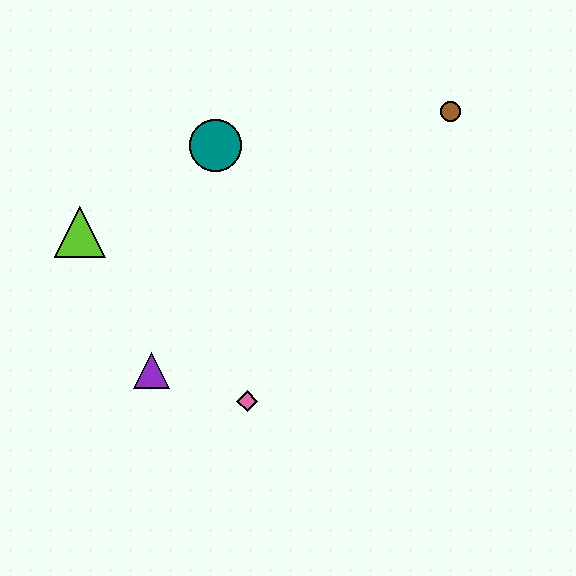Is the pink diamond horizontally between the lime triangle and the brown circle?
Yes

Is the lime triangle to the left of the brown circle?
Yes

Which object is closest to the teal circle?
The lime triangle is closest to the teal circle.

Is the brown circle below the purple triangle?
No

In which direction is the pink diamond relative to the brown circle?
The pink diamond is below the brown circle.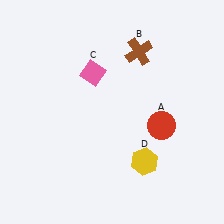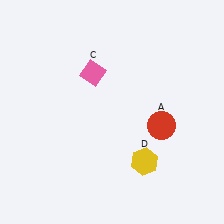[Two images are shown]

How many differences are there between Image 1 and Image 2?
There is 1 difference between the two images.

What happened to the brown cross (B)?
The brown cross (B) was removed in Image 2. It was in the top-right area of Image 1.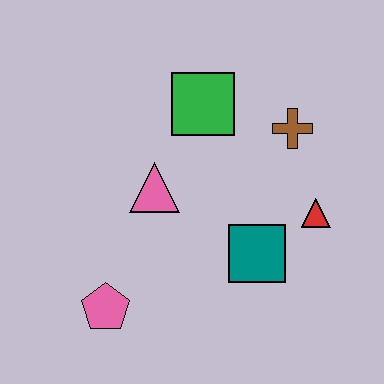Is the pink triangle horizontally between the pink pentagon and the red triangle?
Yes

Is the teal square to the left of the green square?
No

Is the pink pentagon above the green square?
No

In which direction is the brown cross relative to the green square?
The brown cross is to the right of the green square.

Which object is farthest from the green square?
The pink pentagon is farthest from the green square.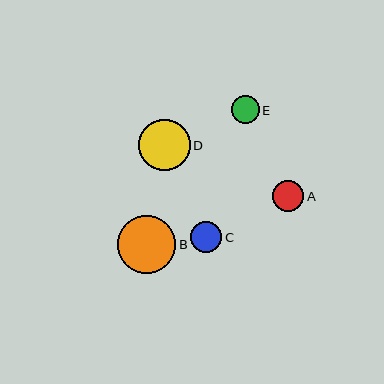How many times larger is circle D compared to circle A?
Circle D is approximately 1.7 times the size of circle A.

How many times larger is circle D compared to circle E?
Circle D is approximately 1.8 times the size of circle E.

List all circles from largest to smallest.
From largest to smallest: B, D, A, C, E.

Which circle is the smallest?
Circle E is the smallest with a size of approximately 28 pixels.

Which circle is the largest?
Circle B is the largest with a size of approximately 58 pixels.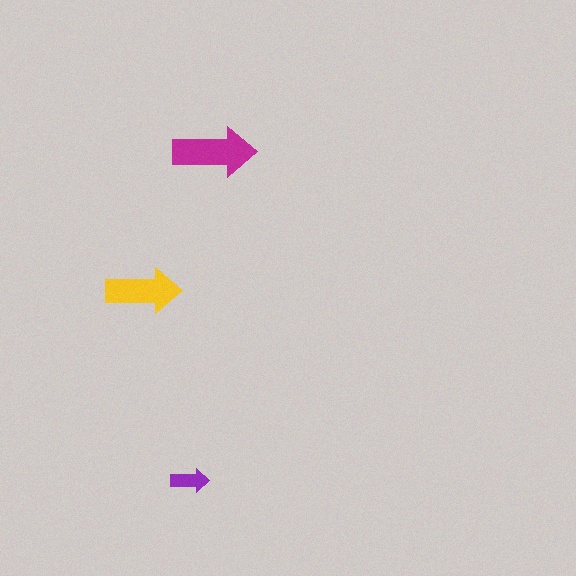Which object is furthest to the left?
The yellow arrow is leftmost.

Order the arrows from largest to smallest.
the magenta one, the yellow one, the purple one.